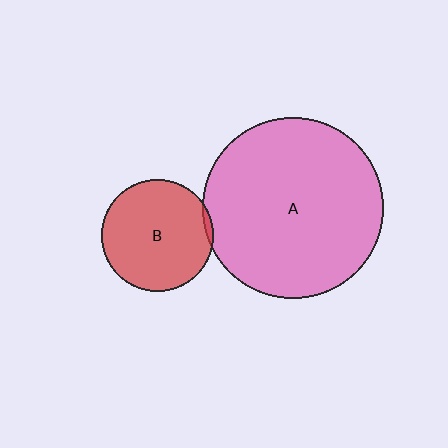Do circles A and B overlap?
Yes.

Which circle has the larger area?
Circle A (pink).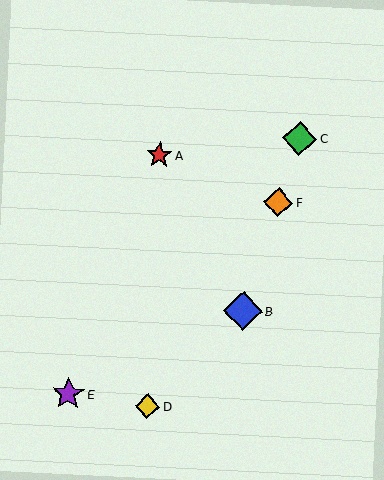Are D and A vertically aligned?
Yes, both are at x≈147.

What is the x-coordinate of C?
Object C is at x≈300.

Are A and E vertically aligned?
No, A is at x≈159 and E is at x≈68.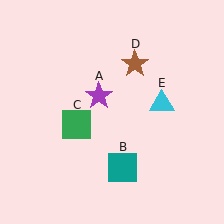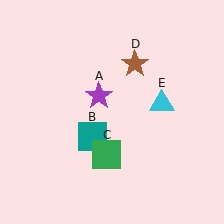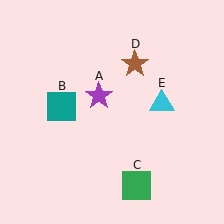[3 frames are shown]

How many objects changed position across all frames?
2 objects changed position: teal square (object B), green square (object C).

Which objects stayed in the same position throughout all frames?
Purple star (object A) and brown star (object D) and cyan triangle (object E) remained stationary.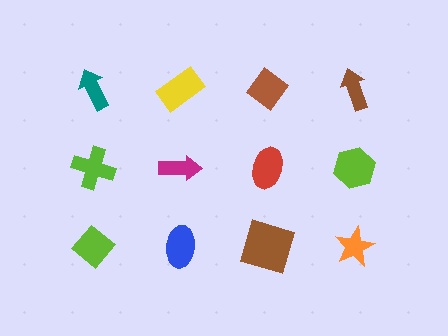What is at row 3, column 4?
An orange star.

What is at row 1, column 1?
A teal arrow.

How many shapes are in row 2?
4 shapes.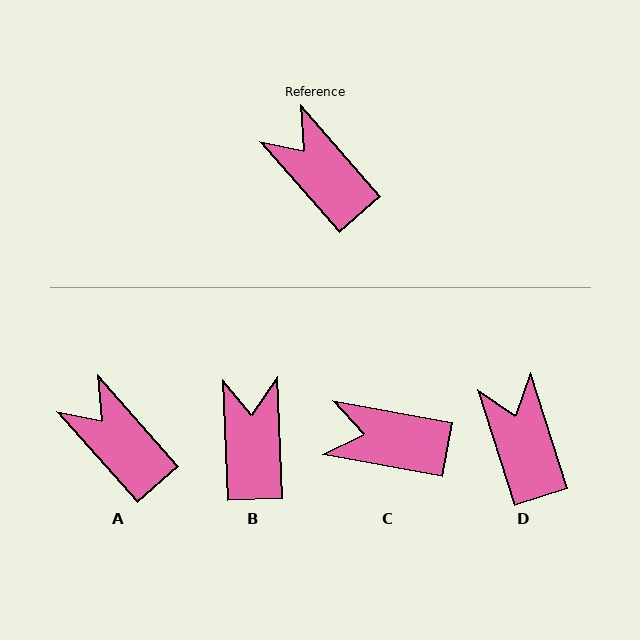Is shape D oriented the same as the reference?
No, it is off by about 24 degrees.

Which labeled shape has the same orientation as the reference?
A.